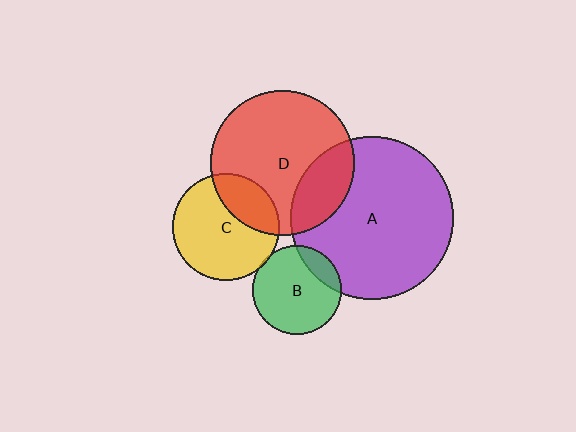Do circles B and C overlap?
Yes.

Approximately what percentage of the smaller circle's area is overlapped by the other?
Approximately 5%.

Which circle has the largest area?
Circle A (purple).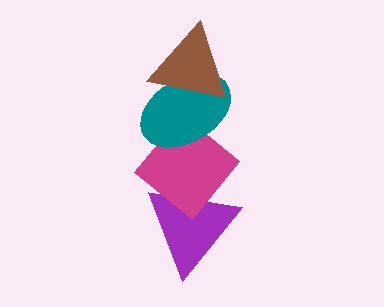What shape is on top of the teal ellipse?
The brown triangle is on top of the teal ellipse.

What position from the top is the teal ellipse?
The teal ellipse is 2nd from the top.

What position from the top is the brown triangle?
The brown triangle is 1st from the top.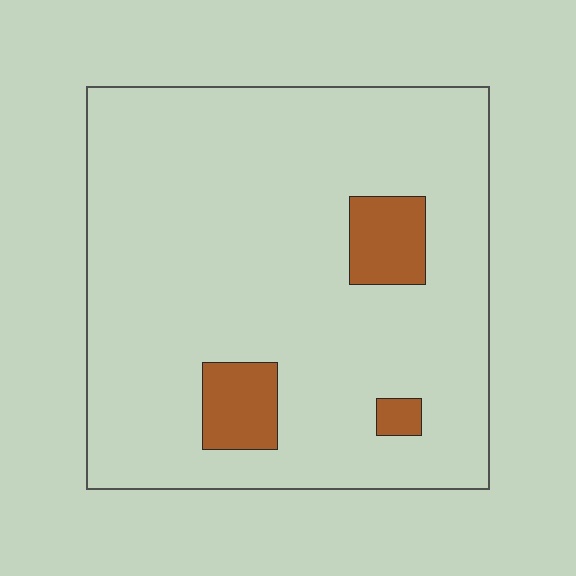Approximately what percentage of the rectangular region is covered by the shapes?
Approximately 10%.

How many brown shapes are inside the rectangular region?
3.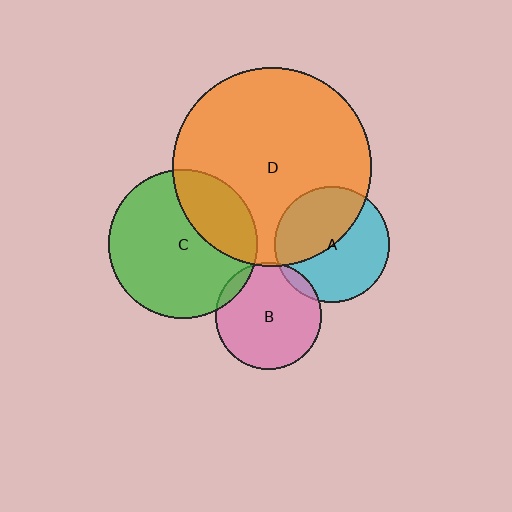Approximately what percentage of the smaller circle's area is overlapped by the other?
Approximately 5%.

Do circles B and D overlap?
Yes.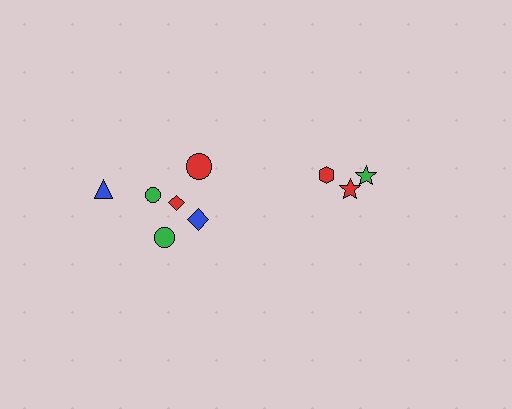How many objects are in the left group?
There are 6 objects.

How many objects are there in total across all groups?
There are 9 objects.